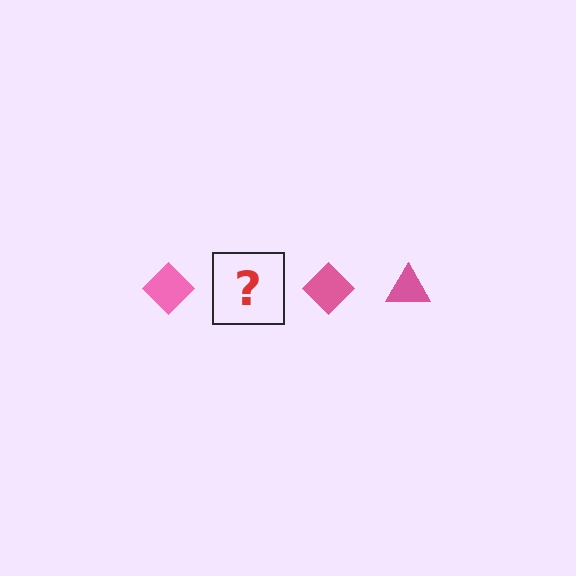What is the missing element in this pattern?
The missing element is a pink triangle.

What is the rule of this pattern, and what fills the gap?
The rule is that the pattern cycles through diamond, triangle shapes in pink. The gap should be filled with a pink triangle.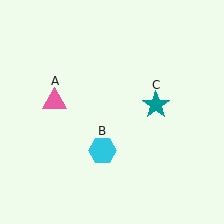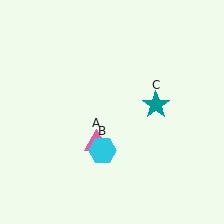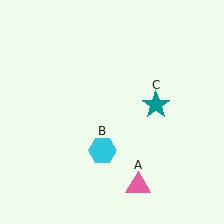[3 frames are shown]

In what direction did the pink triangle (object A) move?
The pink triangle (object A) moved down and to the right.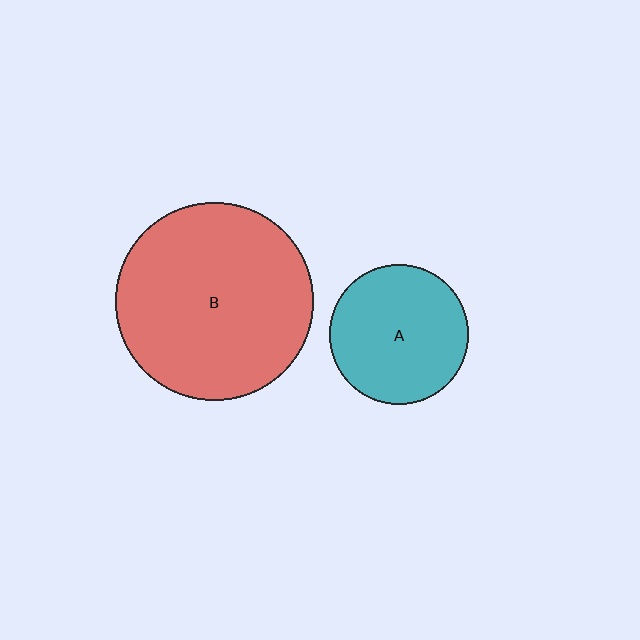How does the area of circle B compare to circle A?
Approximately 2.0 times.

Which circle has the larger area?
Circle B (red).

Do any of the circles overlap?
No, none of the circles overlap.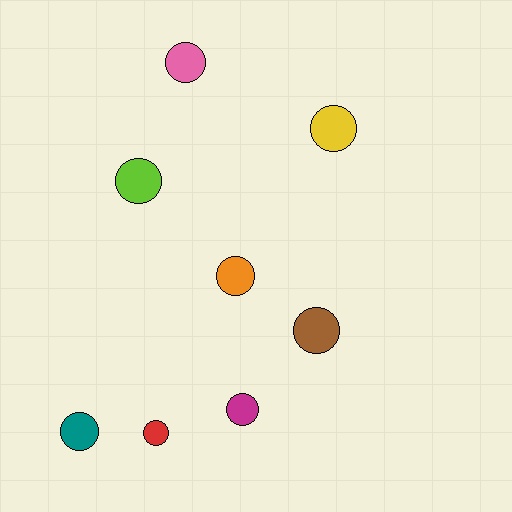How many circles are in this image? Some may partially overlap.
There are 8 circles.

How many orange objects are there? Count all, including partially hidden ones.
There is 1 orange object.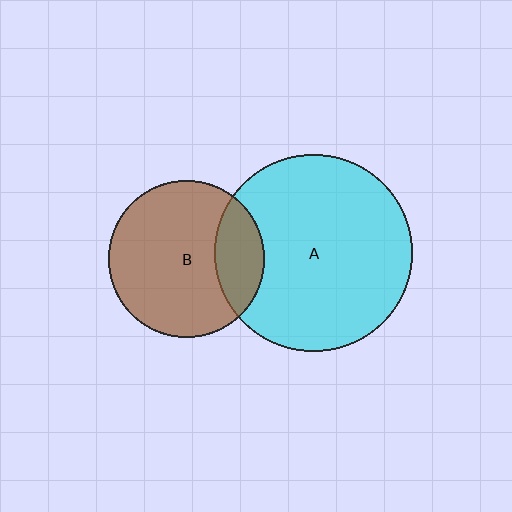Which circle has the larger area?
Circle A (cyan).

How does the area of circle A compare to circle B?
Approximately 1.6 times.